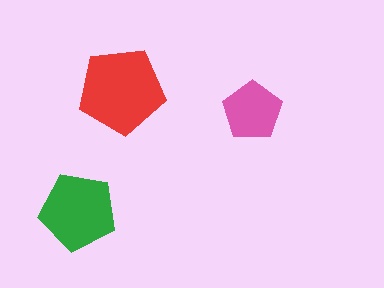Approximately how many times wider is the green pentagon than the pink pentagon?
About 1.5 times wider.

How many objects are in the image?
There are 3 objects in the image.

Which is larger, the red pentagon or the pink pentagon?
The red one.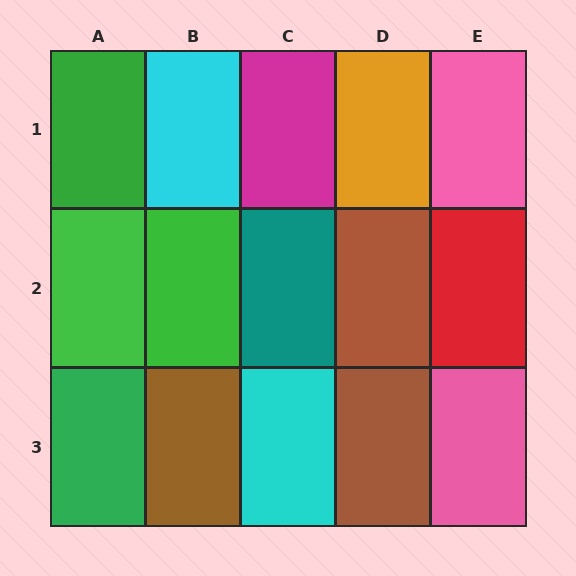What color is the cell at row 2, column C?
Teal.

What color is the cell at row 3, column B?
Brown.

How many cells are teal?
1 cell is teal.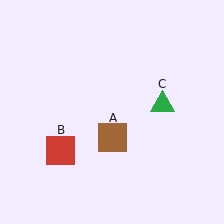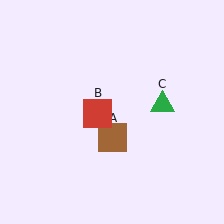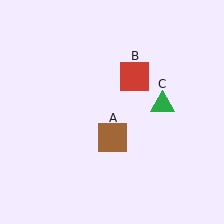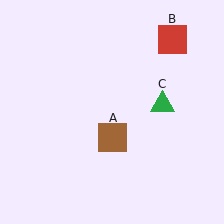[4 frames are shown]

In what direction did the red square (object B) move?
The red square (object B) moved up and to the right.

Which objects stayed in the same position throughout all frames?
Brown square (object A) and green triangle (object C) remained stationary.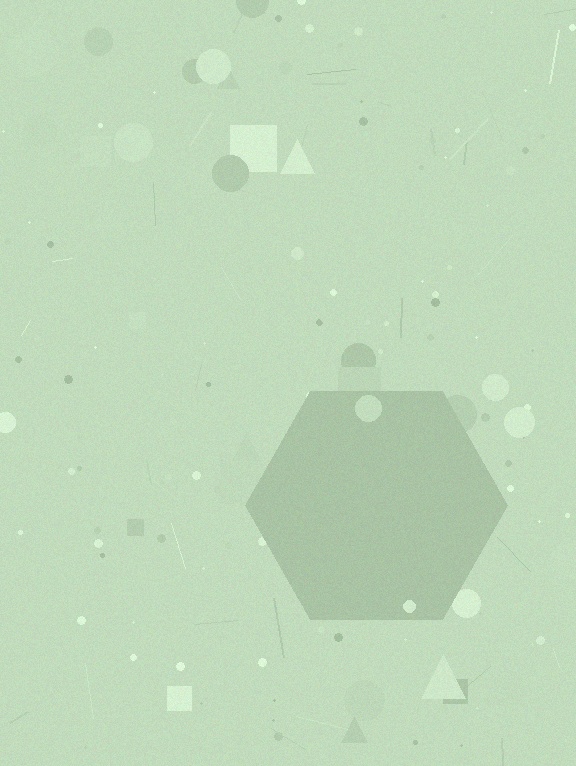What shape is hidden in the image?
A hexagon is hidden in the image.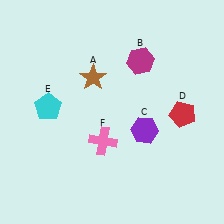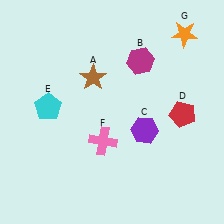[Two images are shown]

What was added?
An orange star (G) was added in Image 2.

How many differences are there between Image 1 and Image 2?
There is 1 difference between the two images.